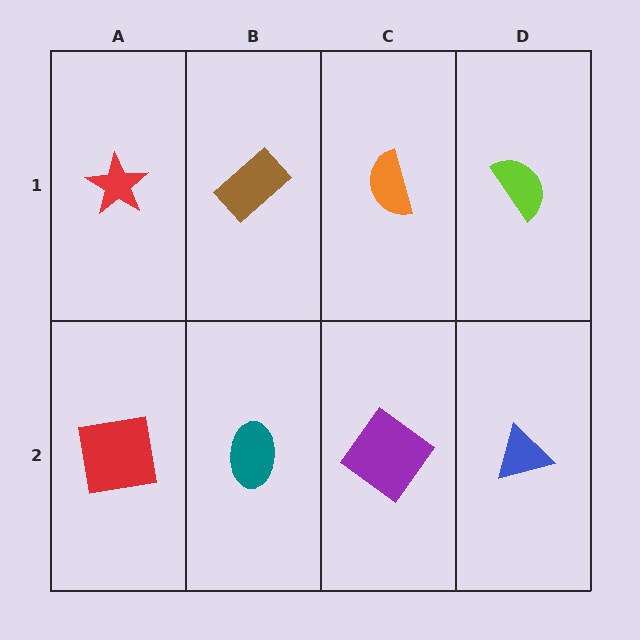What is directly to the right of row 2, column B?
A purple diamond.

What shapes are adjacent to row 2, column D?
A lime semicircle (row 1, column D), a purple diamond (row 2, column C).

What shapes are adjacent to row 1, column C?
A purple diamond (row 2, column C), a brown rectangle (row 1, column B), a lime semicircle (row 1, column D).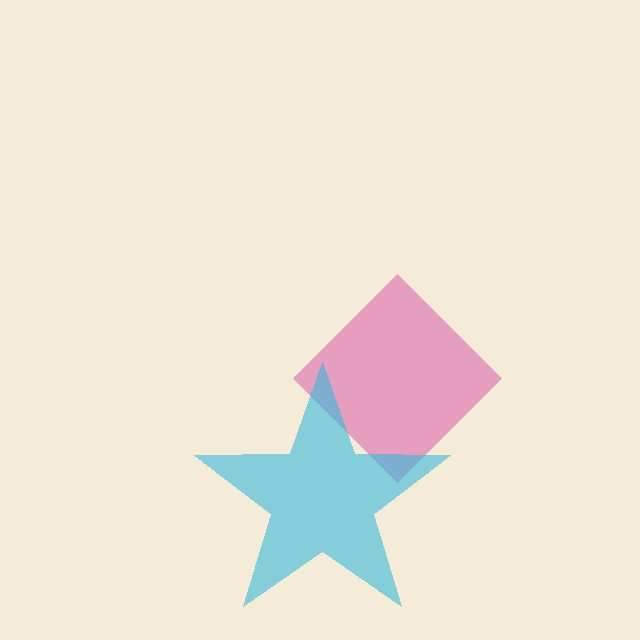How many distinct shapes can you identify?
There are 2 distinct shapes: a magenta diamond, a cyan star.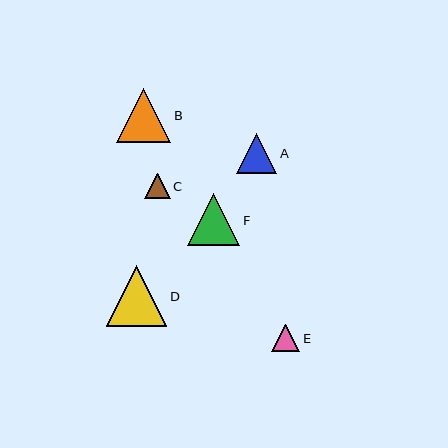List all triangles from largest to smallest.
From largest to smallest: D, B, F, A, E, C.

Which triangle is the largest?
Triangle D is the largest with a size of approximately 61 pixels.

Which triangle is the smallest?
Triangle C is the smallest with a size of approximately 25 pixels.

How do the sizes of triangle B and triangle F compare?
Triangle B and triangle F are approximately the same size.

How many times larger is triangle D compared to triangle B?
Triangle D is approximately 1.1 times the size of triangle B.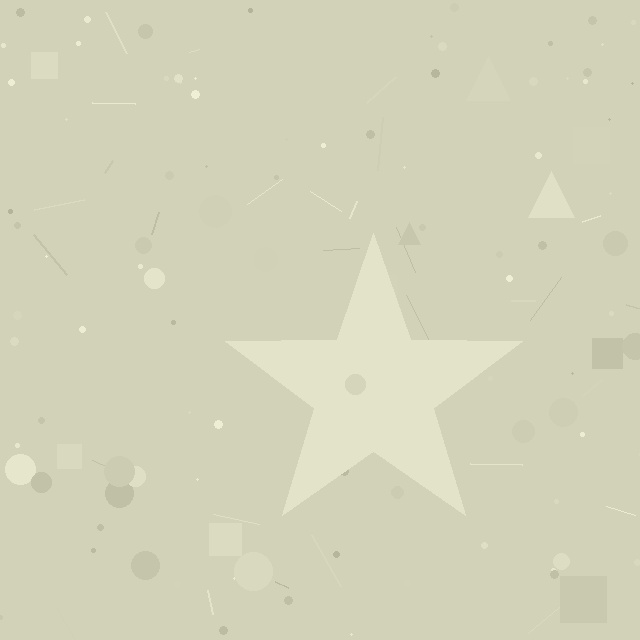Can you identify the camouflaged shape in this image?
The camouflaged shape is a star.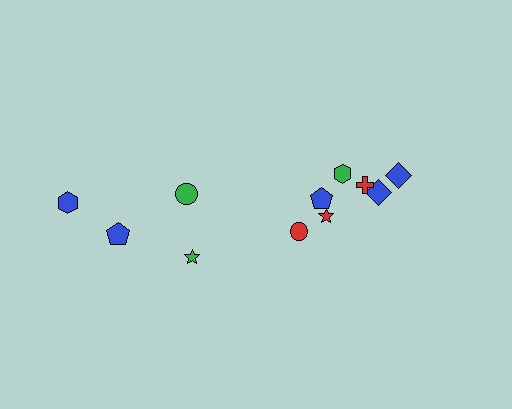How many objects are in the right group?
There are 7 objects.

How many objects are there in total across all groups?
There are 11 objects.